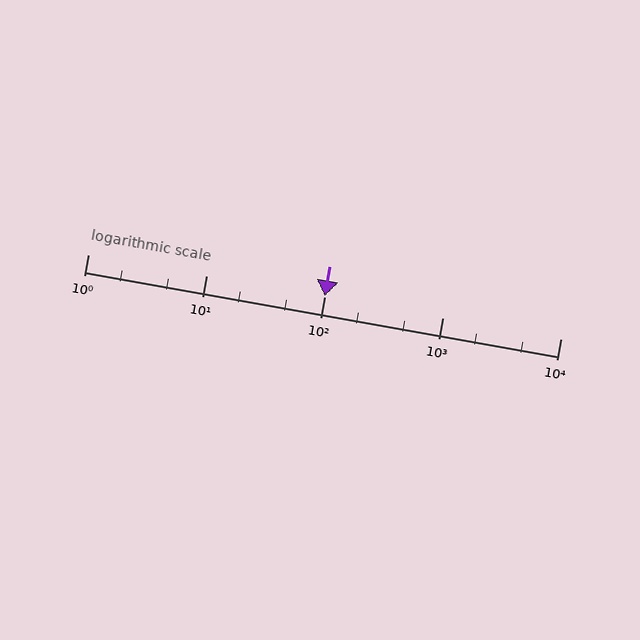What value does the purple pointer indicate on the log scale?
The pointer indicates approximately 100.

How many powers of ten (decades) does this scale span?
The scale spans 4 decades, from 1 to 10000.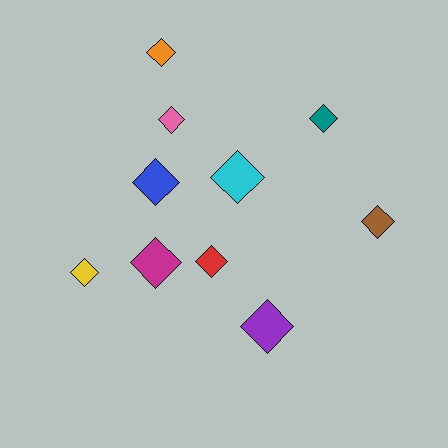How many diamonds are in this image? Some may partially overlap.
There are 10 diamonds.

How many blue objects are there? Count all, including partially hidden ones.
There is 1 blue object.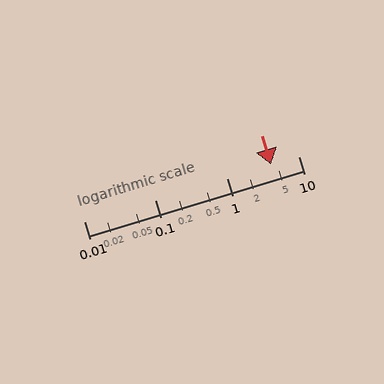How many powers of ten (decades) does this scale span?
The scale spans 3 decades, from 0.01 to 10.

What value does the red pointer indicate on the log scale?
The pointer indicates approximately 4.2.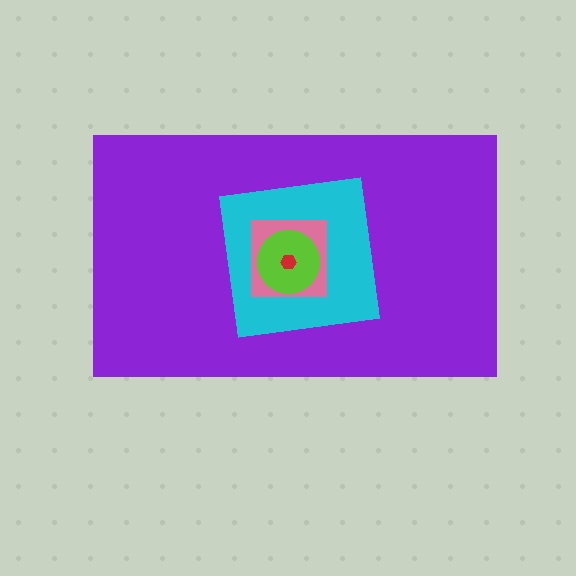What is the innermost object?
The red hexagon.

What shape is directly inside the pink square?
The lime circle.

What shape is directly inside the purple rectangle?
The cyan square.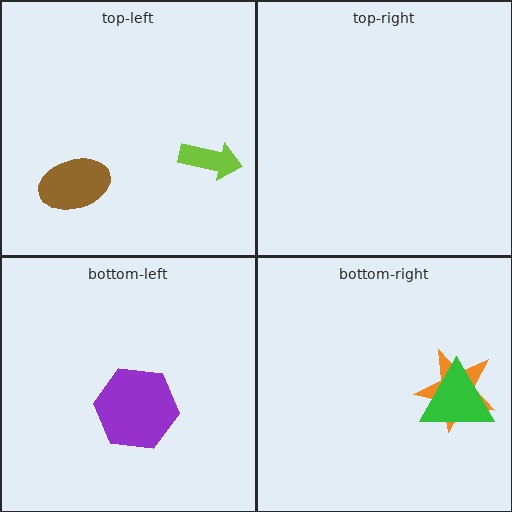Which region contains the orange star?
The bottom-right region.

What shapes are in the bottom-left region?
The purple hexagon.